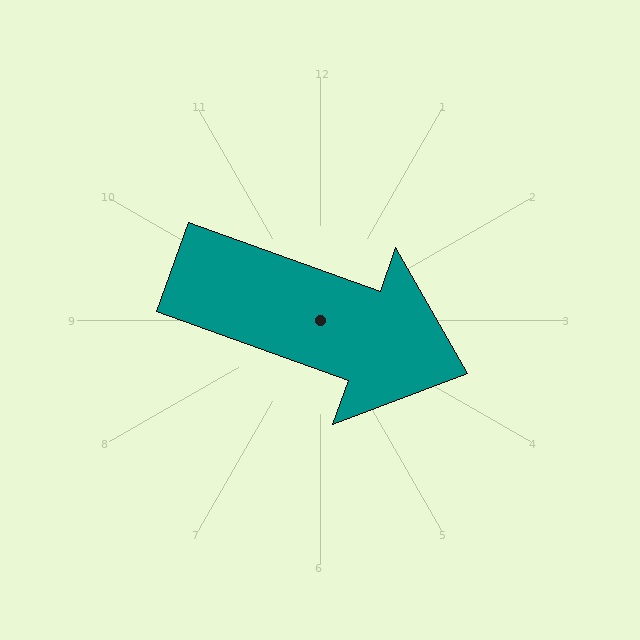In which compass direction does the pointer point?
East.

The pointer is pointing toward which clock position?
Roughly 4 o'clock.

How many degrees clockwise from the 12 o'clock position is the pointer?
Approximately 110 degrees.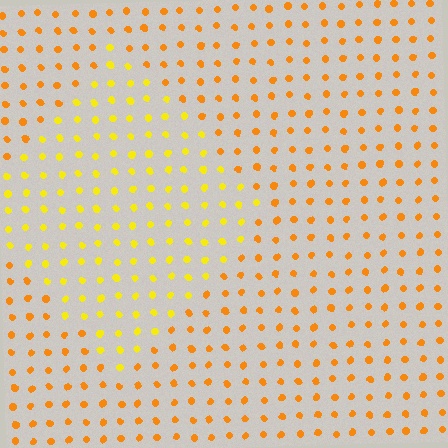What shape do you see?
I see a diamond.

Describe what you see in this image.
The image is filled with small orange elements in a uniform arrangement. A diamond-shaped region is visible where the elements are tinted to a slightly different hue, forming a subtle color boundary.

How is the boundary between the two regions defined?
The boundary is defined purely by a slight shift in hue (about 26 degrees). Spacing, size, and orientation are identical on both sides.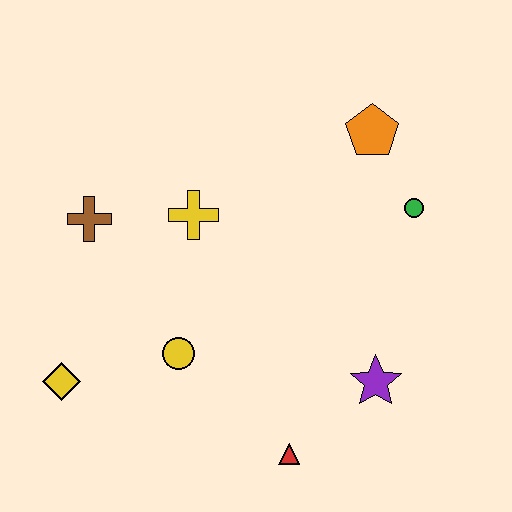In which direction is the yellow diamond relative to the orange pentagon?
The yellow diamond is to the left of the orange pentagon.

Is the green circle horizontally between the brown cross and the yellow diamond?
No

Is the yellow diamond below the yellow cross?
Yes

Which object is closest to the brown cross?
The yellow cross is closest to the brown cross.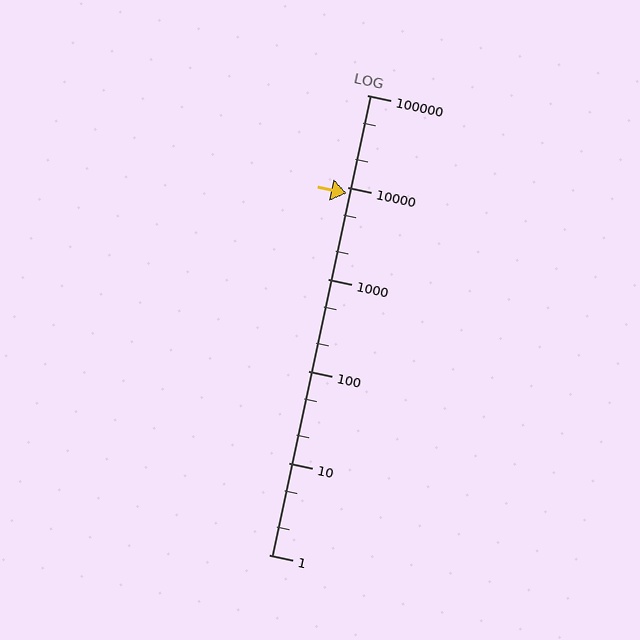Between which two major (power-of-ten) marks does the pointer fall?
The pointer is between 1000 and 10000.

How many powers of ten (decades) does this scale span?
The scale spans 5 decades, from 1 to 100000.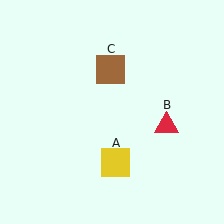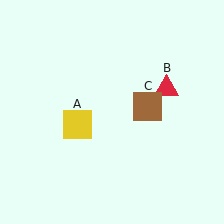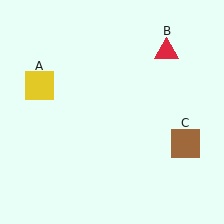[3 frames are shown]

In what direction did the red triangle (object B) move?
The red triangle (object B) moved up.